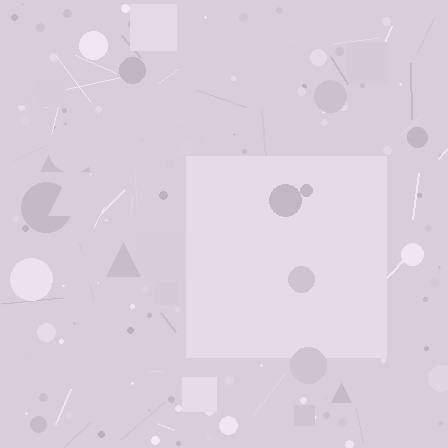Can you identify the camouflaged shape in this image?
The camouflaged shape is a square.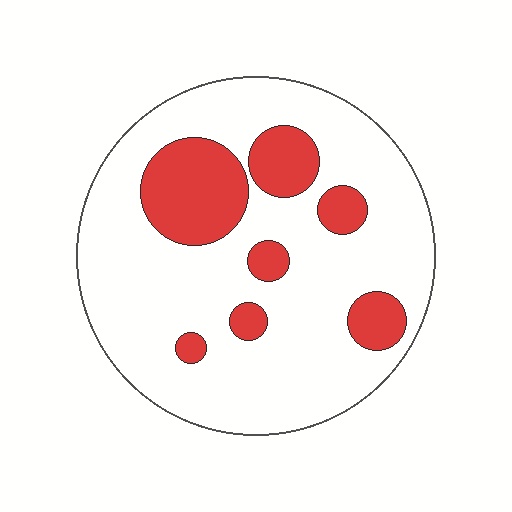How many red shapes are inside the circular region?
7.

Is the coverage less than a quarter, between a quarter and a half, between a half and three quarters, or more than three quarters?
Less than a quarter.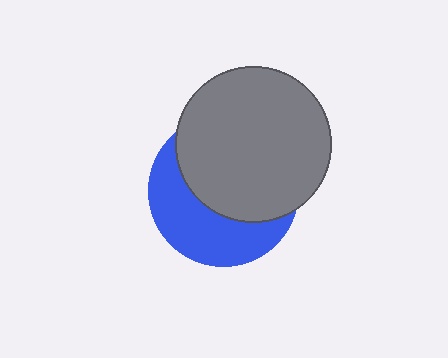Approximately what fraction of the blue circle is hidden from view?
Roughly 57% of the blue circle is hidden behind the gray circle.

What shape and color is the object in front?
The object in front is a gray circle.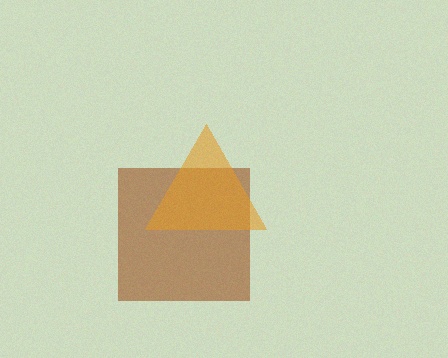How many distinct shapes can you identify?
There are 2 distinct shapes: a brown square, an orange triangle.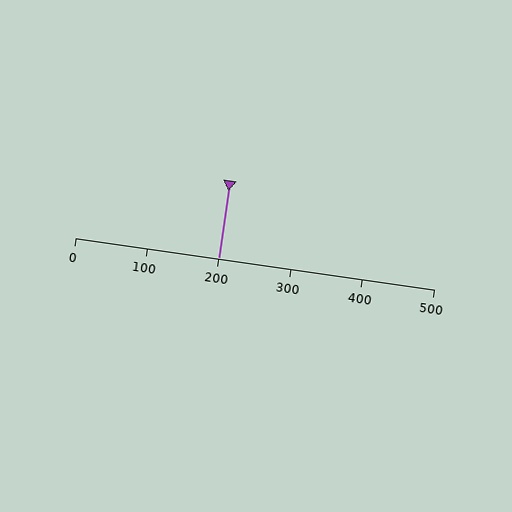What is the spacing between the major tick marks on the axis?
The major ticks are spaced 100 apart.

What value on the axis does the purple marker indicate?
The marker indicates approximately 200.